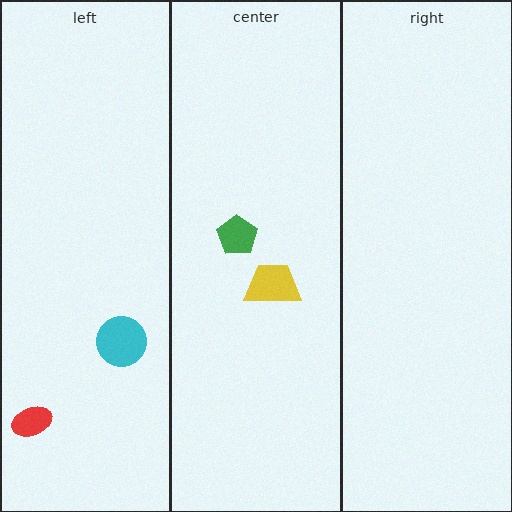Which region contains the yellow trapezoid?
The center region.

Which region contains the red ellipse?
The left region.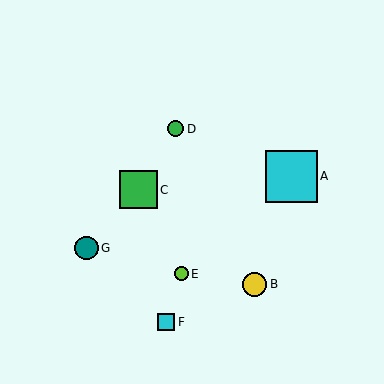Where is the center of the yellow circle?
The center of the yellow circle is at (255, 284).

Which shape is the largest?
The cyan square (labeled A) is the largest.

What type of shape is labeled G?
Shape G is a teal circle.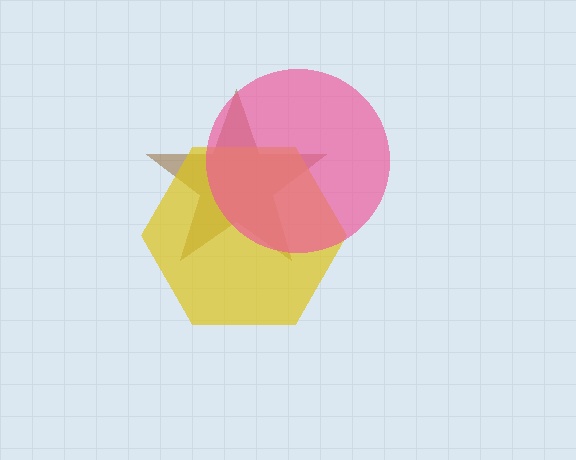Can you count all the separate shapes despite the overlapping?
Yes, there are 3 separate shapes.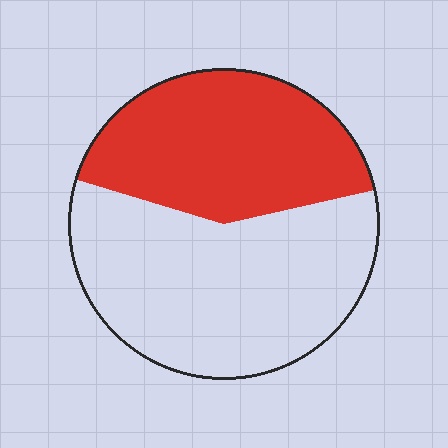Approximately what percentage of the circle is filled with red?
Approximately 40%.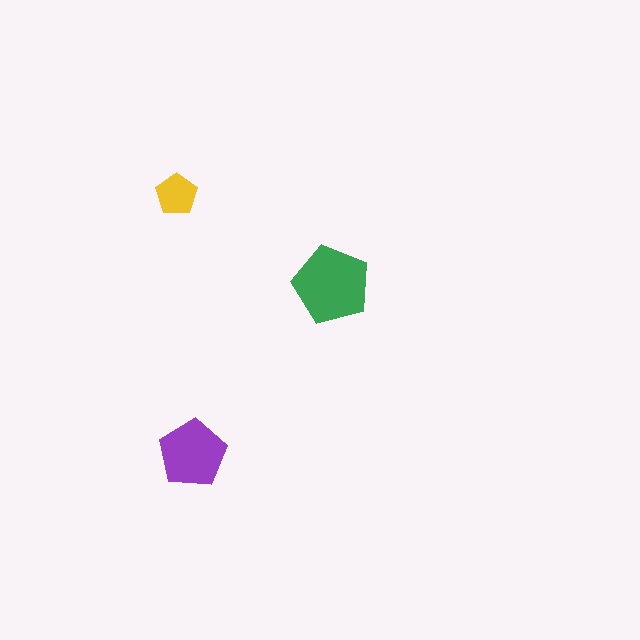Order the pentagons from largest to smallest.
the green one, the purple one, the yellow one.